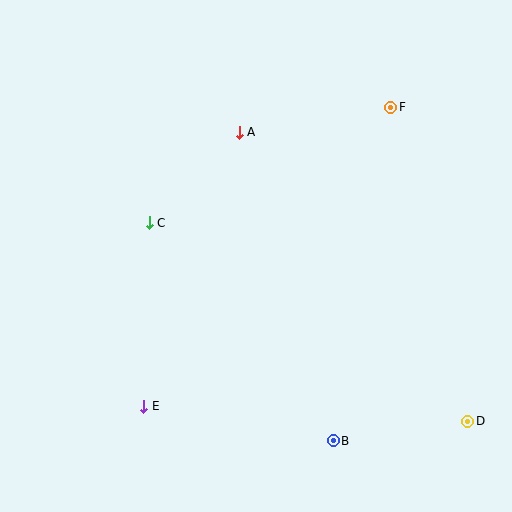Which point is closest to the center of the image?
Point C at (149, 223) is closest to the center.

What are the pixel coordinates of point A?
Point A is at (239, 132).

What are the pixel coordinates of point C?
Point C is at (149, 223).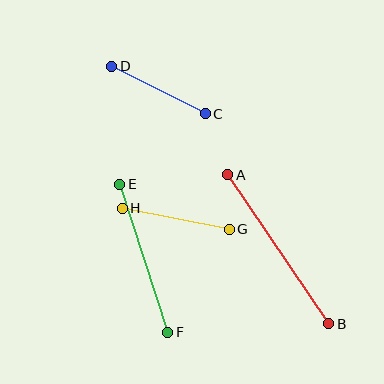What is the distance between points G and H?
The distance is approximately 109 pixels.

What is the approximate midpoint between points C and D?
The midpoint is at approximately (159, 90) pixels.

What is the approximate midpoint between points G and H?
The midpoint is at approximately (176, 219) pixels.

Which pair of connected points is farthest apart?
Points A and B are farthest apart.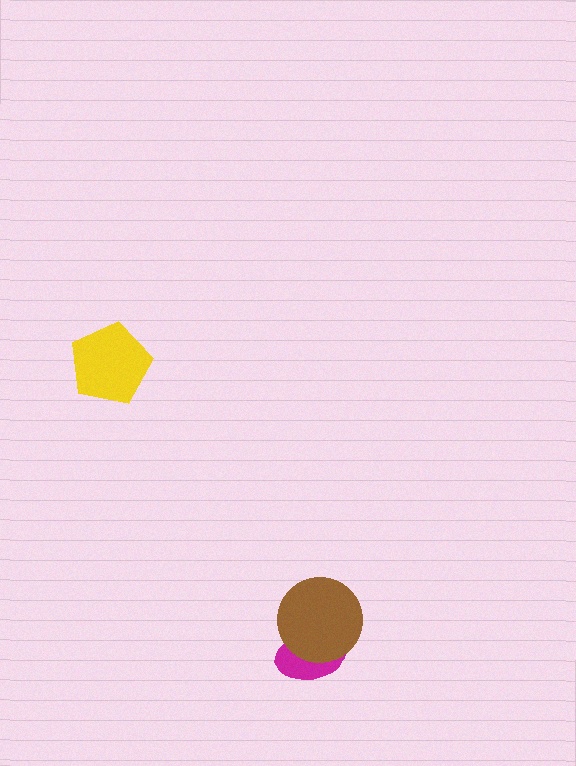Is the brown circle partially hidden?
No, no other shape covers it.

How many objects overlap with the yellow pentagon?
0 objects overlap with the yellow pentagon.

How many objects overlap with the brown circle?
1 object overlaps with the brown circle.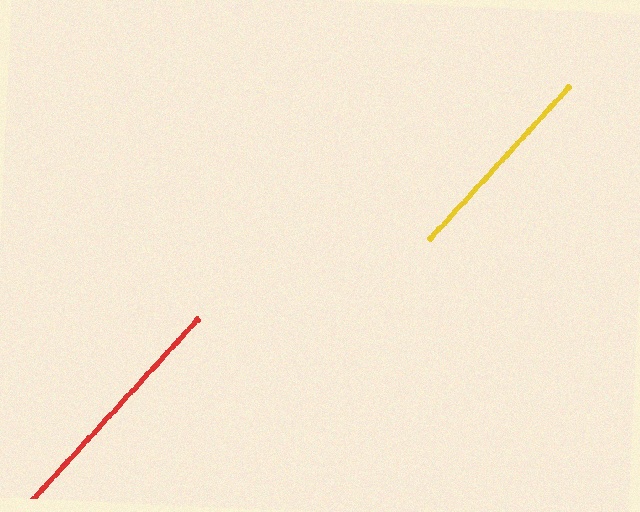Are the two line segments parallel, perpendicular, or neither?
Parallel — their directions differ by only 0.2°.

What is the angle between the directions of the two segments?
Approximately 0 degrees.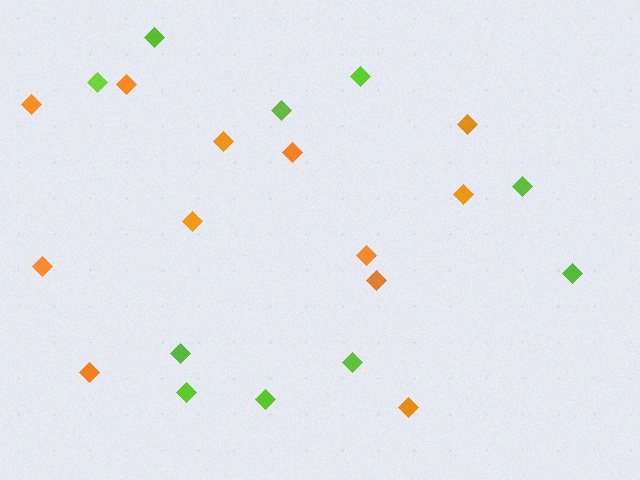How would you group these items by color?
There are 2 groups: one group of orange diamonds (12) and one group of lime diamonds (10).